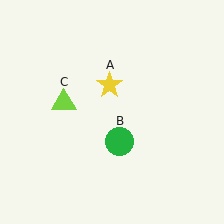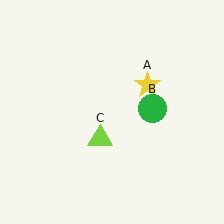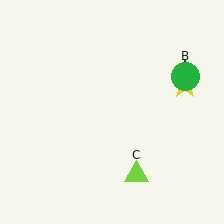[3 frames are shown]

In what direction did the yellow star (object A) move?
The yellow star (object A) moved right.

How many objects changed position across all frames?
3 objects changed position: yellow star (object A), green circle (object B), lime triangle (object C).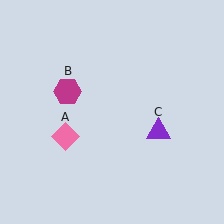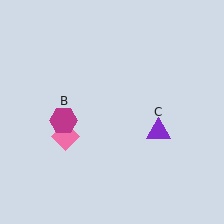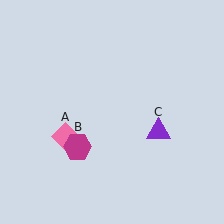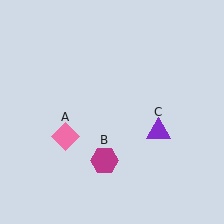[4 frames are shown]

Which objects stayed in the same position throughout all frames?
Pink diamond (object A) and purple triangle (object C) remained stationary.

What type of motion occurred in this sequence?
The magenta hexagon (object B) rotated counterclockwise around the center of the scene.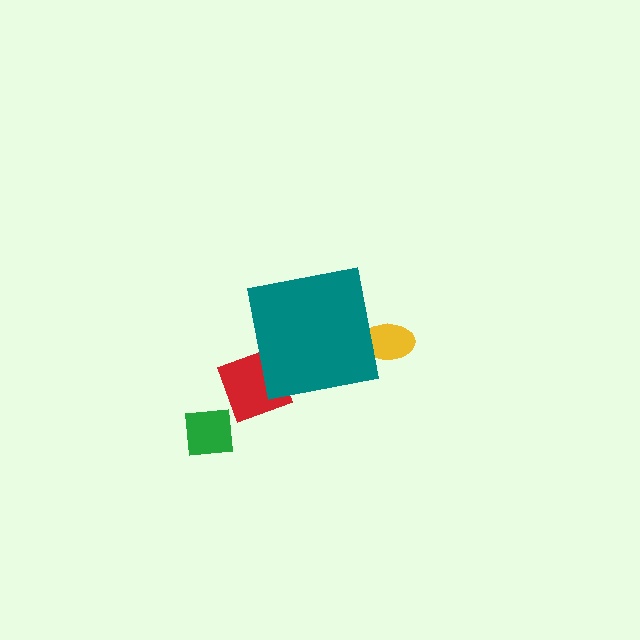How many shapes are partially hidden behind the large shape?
2 shapes are partially hidden.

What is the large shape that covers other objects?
A teal square.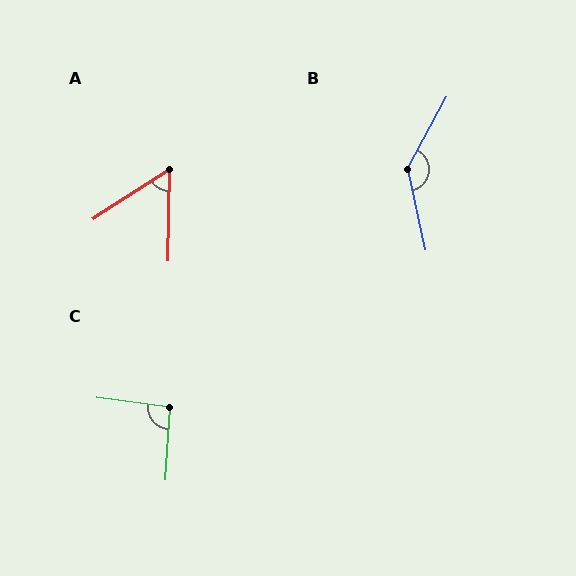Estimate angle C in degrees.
Approximately 94 degrees.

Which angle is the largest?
B, at approximately 139 degrees.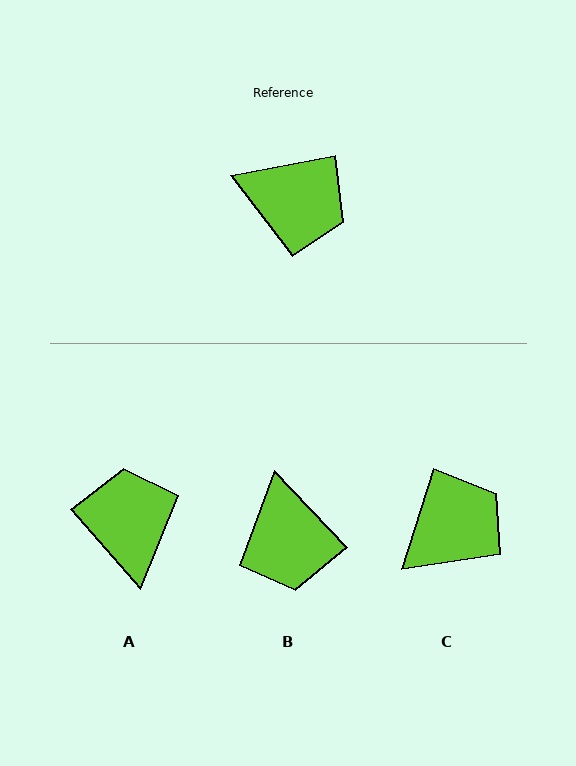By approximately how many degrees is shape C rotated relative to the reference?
Approximately 61 degrees counter-clockwise.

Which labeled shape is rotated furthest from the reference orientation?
A, about 121 degrees away.